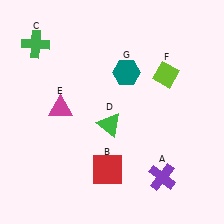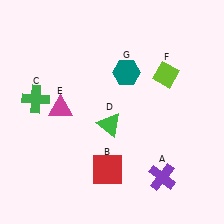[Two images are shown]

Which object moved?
The green cross (C) moved down.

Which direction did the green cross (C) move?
The green cross (C) moved down.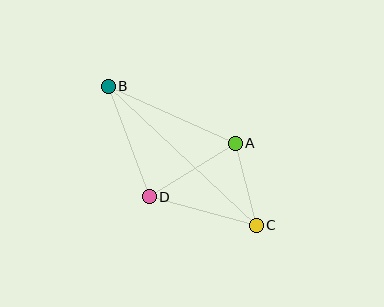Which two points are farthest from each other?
Points B and C are farthest from each other.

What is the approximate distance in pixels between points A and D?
The distance between A and D is approximately 101 pixels.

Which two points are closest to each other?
Points A and C are closest to each other.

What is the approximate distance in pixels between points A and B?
The distance between A and B is approximately 139 pixels.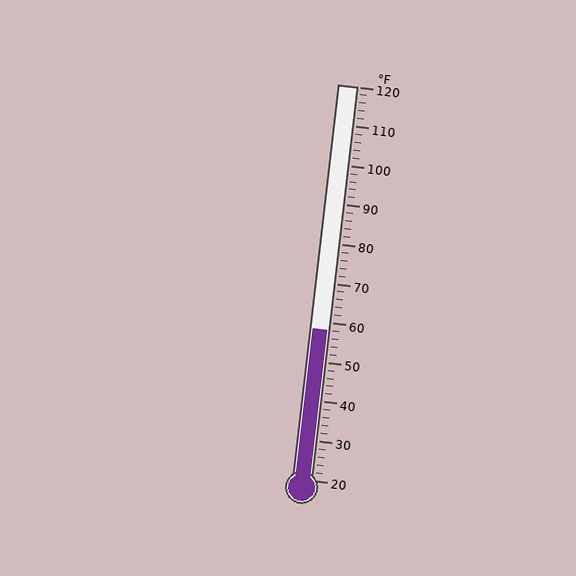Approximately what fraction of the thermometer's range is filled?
The thermometer is filled to approximately 40% of its range.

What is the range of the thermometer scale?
The thermometer scale ranges from 20°F to 120°F.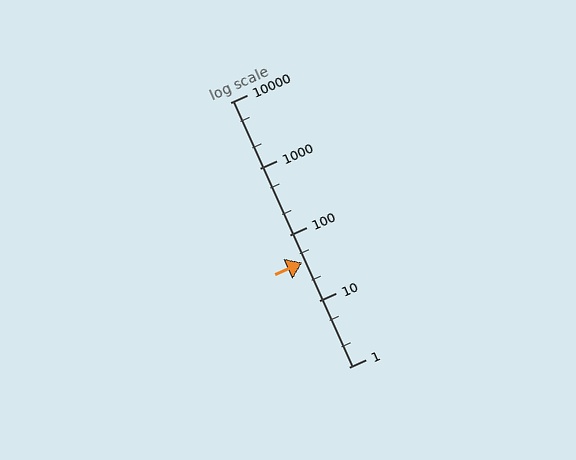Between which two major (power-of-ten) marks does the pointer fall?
The pointer is between 10 and 100.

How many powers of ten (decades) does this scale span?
The scale spans 4 decades, from 1 to 10000.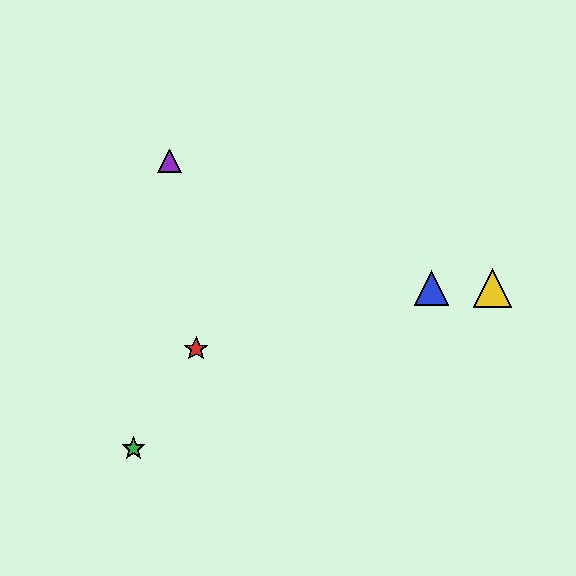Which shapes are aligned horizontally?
The blue triangle, the yellow triangle are aligned horizontally.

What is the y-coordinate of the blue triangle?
The blue triangle is at y≈288.